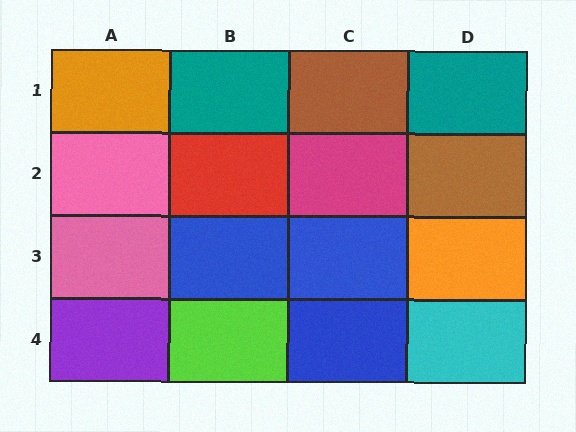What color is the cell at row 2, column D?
Brown.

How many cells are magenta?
1 cell is magenta.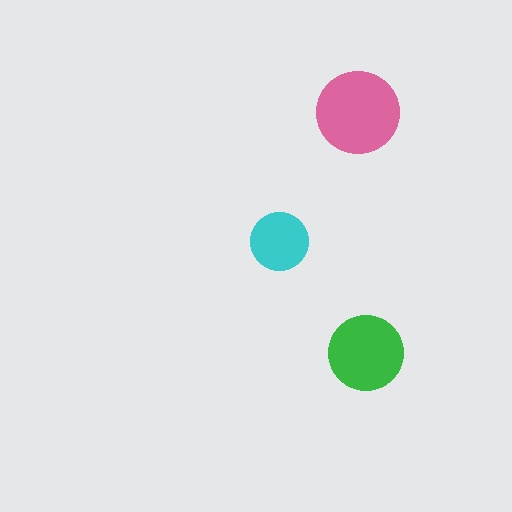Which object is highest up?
The pink circle is topmost.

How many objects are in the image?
There are 3 objects in the image.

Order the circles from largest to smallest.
the pink one, the green one, the cyan one.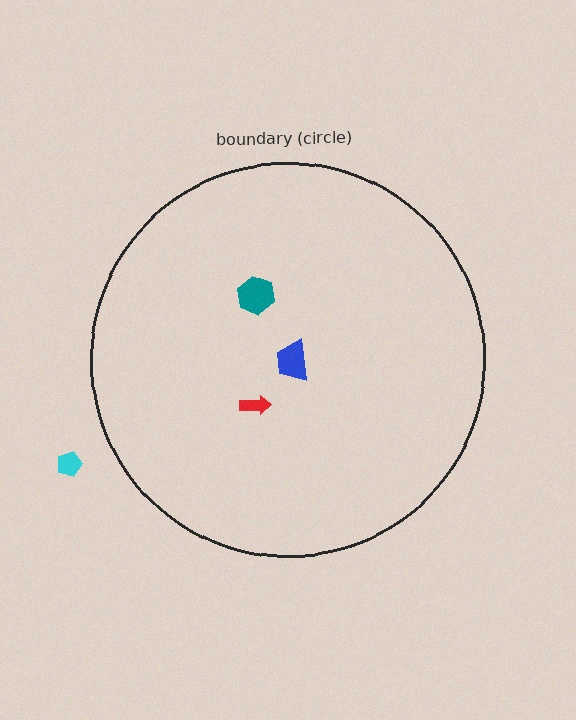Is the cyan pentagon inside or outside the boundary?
Outside.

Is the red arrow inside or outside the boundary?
Inside.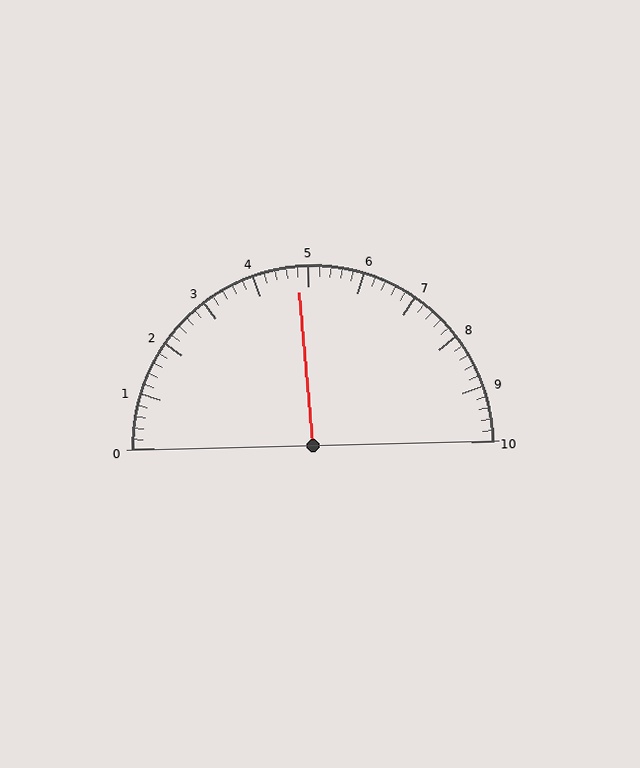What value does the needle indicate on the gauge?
The needle indicates approximately 4.8.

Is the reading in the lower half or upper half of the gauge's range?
The reading is in the lower half of the range (0 to 10).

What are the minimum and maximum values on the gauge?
The gauge ranges from 0 to 10.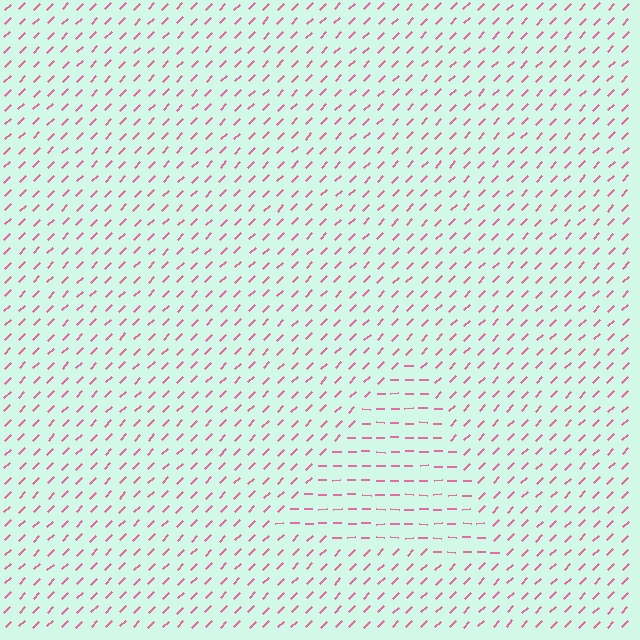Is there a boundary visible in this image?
Yes, there is a texture boundary formed by a change in line orientation.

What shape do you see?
I see a triangle.